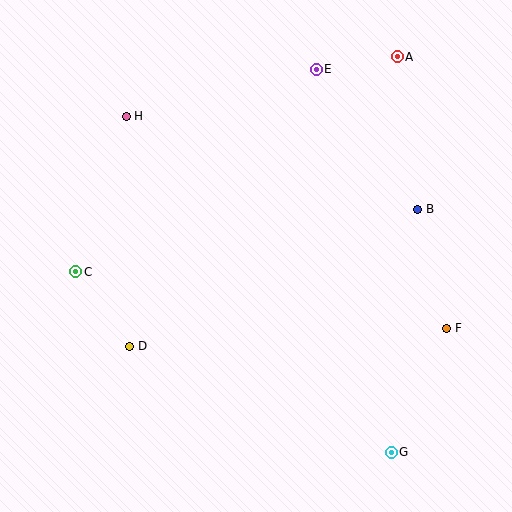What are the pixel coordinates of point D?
Point D is at (130, 346).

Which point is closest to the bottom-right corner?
Point G is closest to the bottom-right corner.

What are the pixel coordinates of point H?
Point H is at (126, 116).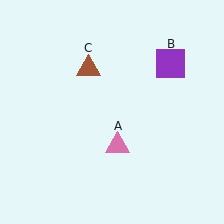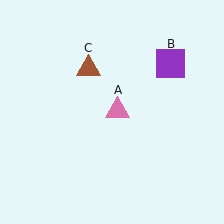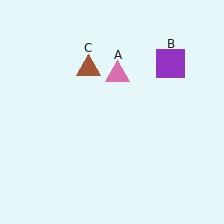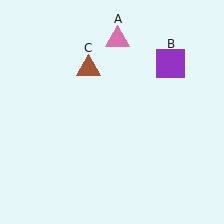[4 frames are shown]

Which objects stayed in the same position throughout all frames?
Purple square (object B) and brown triangle (object C) remained stationary.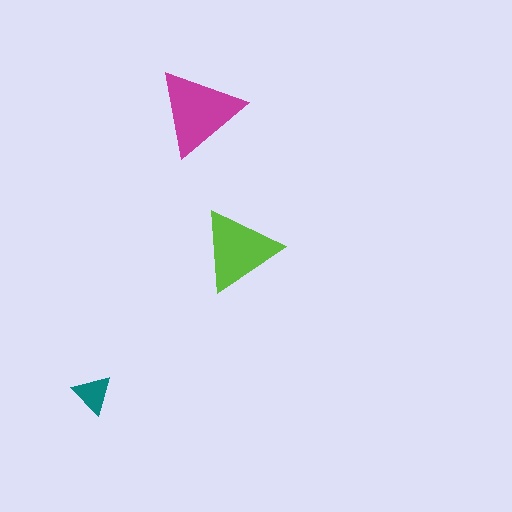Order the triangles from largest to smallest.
the magenta one, the lime one, the teal one.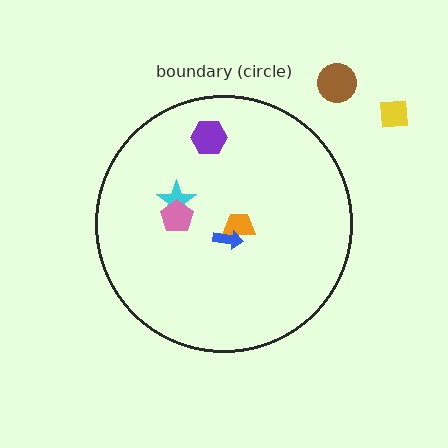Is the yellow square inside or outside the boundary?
Outside.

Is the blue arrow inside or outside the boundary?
Inside.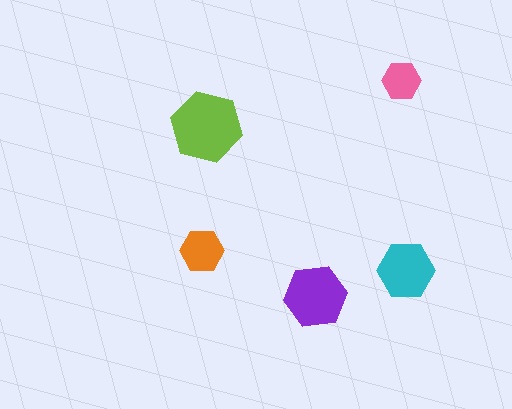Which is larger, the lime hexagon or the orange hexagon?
The lime one.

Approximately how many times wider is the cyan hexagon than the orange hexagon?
About 1.5 times wider.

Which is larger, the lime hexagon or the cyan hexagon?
The lime one.